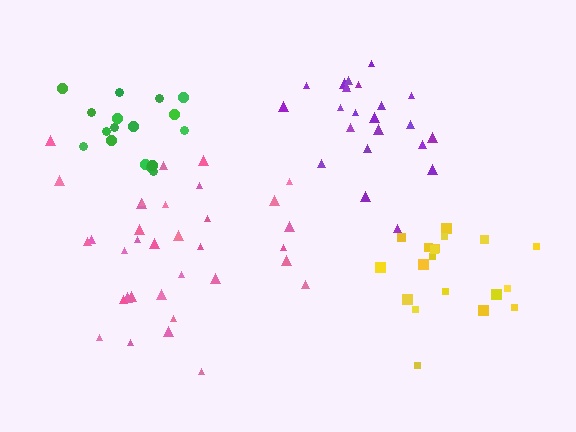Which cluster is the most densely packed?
Purple.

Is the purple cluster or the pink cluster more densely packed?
Purple.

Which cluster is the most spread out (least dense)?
Pink.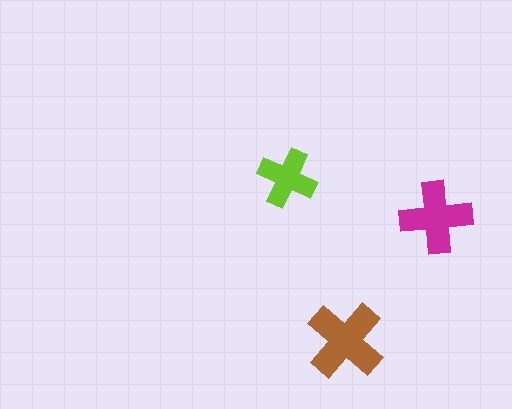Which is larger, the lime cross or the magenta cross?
The magenta one.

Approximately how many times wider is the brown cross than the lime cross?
About 1.5 times wider.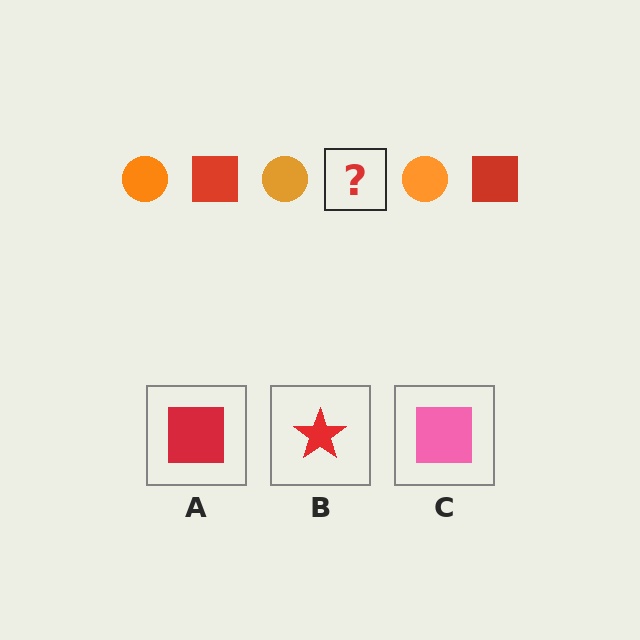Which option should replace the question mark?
Option A.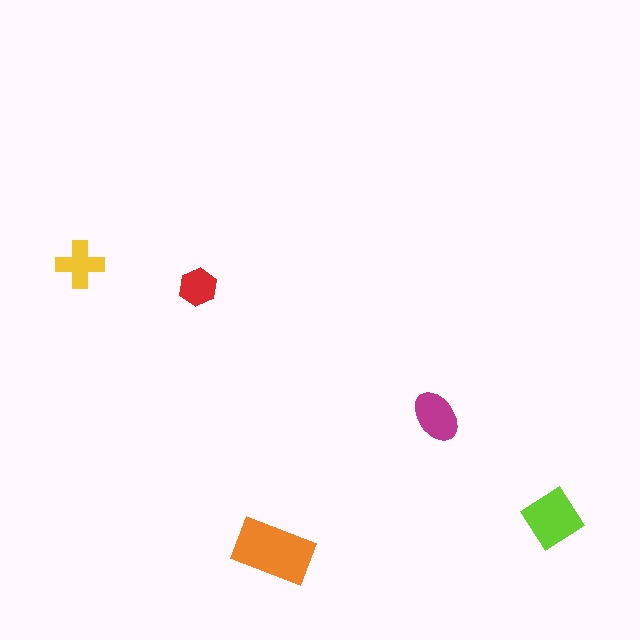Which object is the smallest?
The red hexagon.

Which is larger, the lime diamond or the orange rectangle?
The orange rectangle.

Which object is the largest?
The orange rectangle.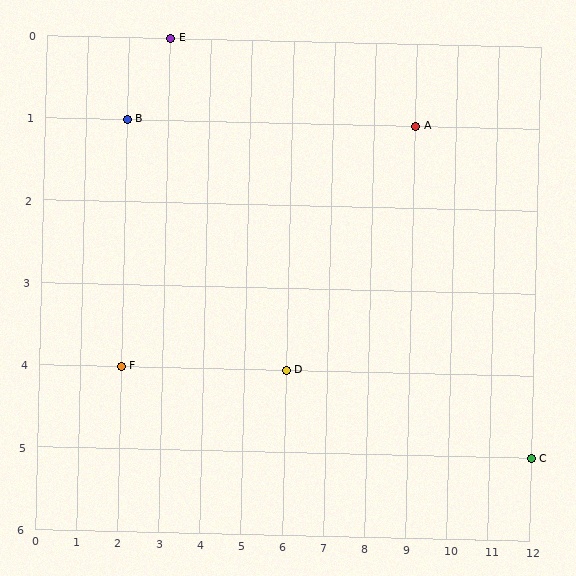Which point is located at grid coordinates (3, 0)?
Point E is at (3, 0).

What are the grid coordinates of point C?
Point C is at grid coordinates (12, 5).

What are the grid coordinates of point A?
Point A is at grid coordinates (9, 1).